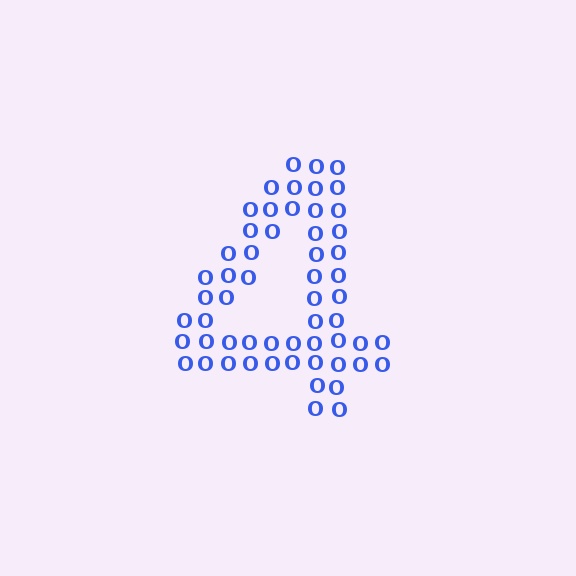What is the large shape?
The large shape is the digit 4.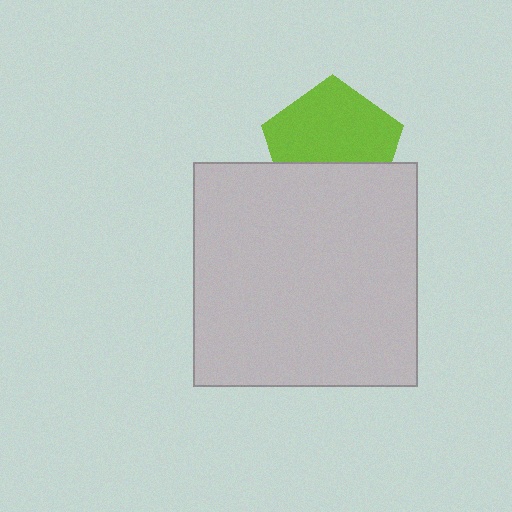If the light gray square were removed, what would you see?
You would see the complete lime pentagon.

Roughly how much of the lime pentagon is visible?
About half of it is visible (roughly 63%).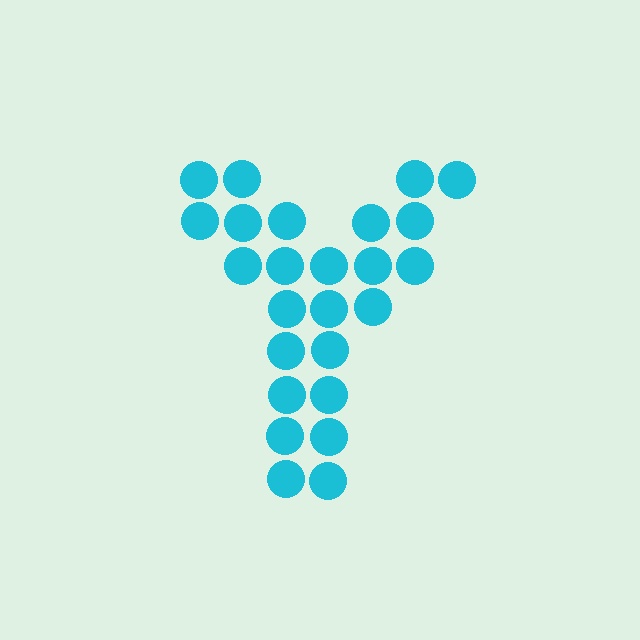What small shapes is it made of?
It is made of small circles.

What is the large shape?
The large shape is the letter Y.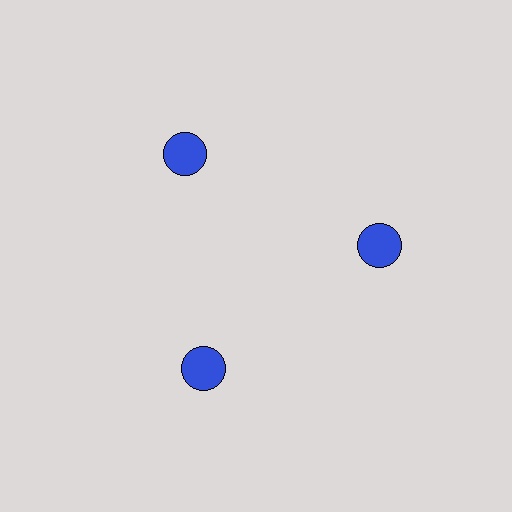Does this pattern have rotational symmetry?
Yes, this pattern has 3-fold rotational symmetry. It looks the same after rotating 120 degrees around the center.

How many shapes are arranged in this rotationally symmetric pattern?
There are 3 shapes, arranged in 3 groups of 1.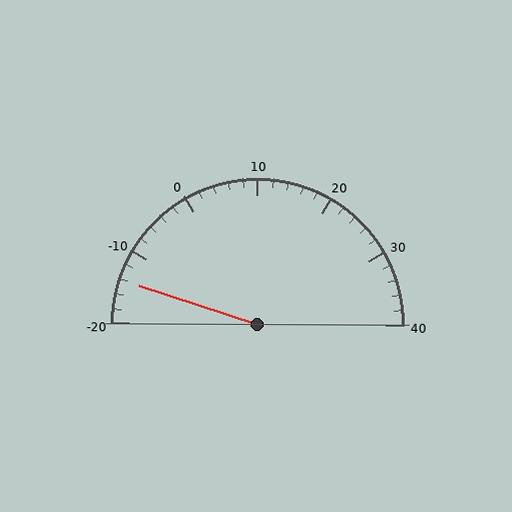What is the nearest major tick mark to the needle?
The nearest major tick mark is -10.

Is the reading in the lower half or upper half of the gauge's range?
The reading is in the lower half of the range (-20 to 40).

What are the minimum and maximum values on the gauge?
The gauge ranges from -20 to 40.